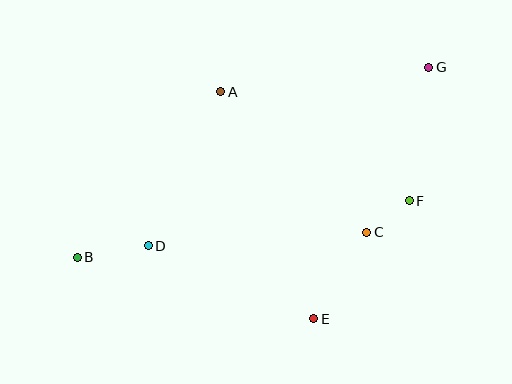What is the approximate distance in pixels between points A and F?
The distance between A and F is approximately 218 pixels.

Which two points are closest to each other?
Points C and F are closest to each other.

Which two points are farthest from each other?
Points B and G are farthest from each other.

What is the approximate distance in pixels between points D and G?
The distance between D and G is approximately 332 pixels.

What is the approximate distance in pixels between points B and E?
The distance between B and E is approximately 244 pixels.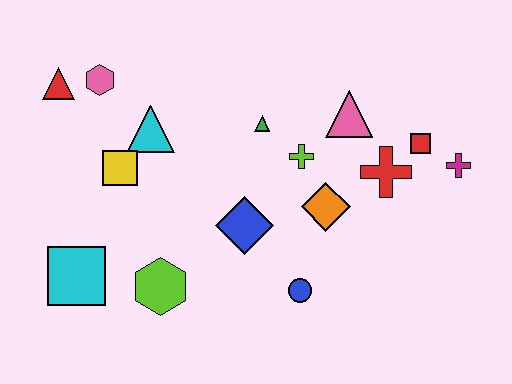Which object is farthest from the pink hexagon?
The magenta cross is farthest from the pink hexagon.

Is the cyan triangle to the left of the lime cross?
Yes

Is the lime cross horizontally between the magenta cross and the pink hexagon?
Yes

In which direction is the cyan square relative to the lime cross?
The cyan square is to the left of the lime cross.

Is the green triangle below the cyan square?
No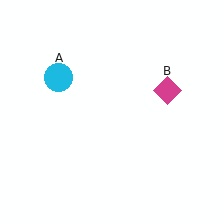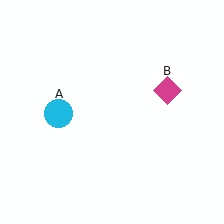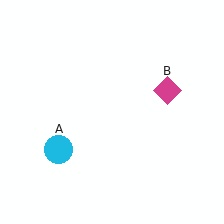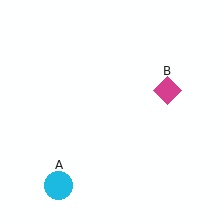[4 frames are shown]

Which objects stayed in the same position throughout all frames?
Magenta diamond (object B) remained stationary.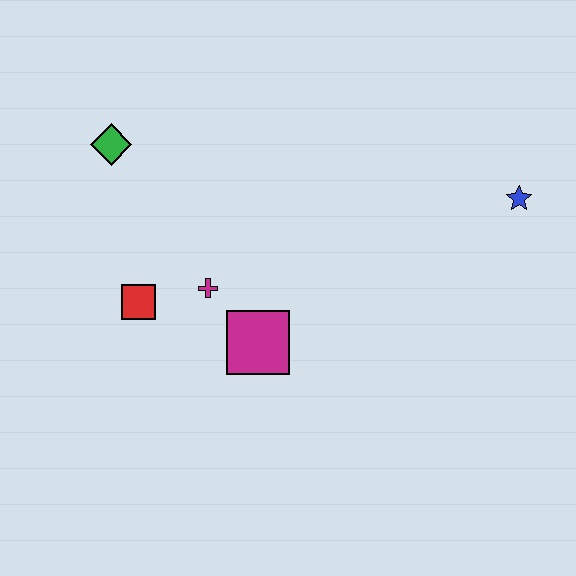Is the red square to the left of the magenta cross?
Yes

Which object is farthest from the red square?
The blue star is farthest from the red square.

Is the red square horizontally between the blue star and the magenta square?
No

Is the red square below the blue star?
Yes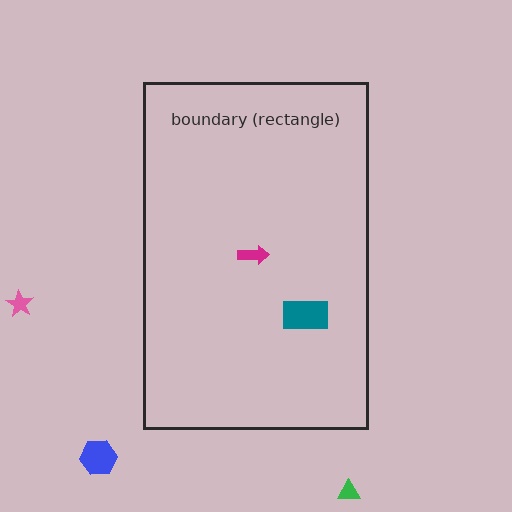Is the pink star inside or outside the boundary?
Outside.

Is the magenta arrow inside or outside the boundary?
Inside.